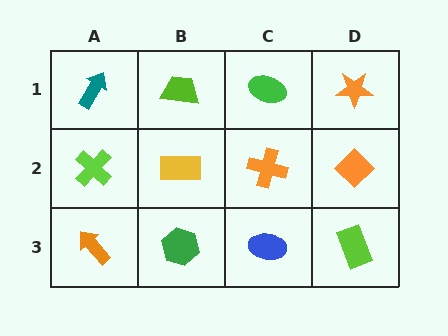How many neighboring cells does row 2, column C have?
4.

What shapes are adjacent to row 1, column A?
A lime cross (row 2, column A), a lime trapezoid (row 1, column B).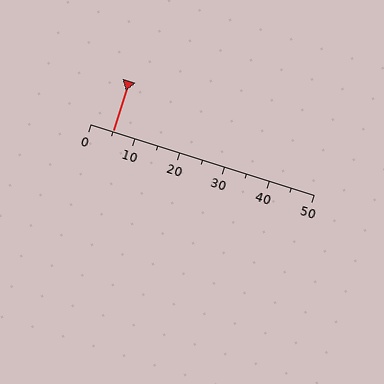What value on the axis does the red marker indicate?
The marker indicates approximately 5.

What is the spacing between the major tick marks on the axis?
The major ticks are spaced 10 apart.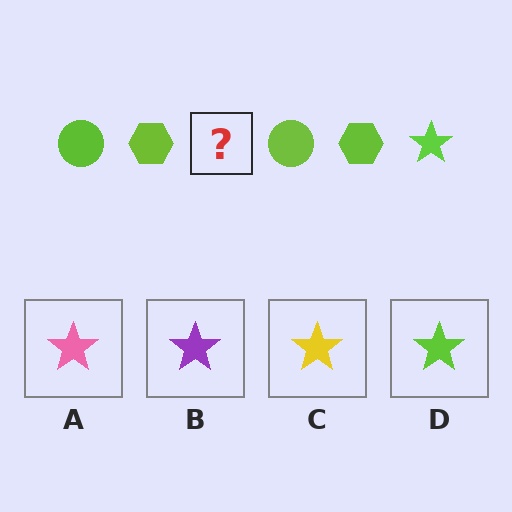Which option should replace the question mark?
Option D.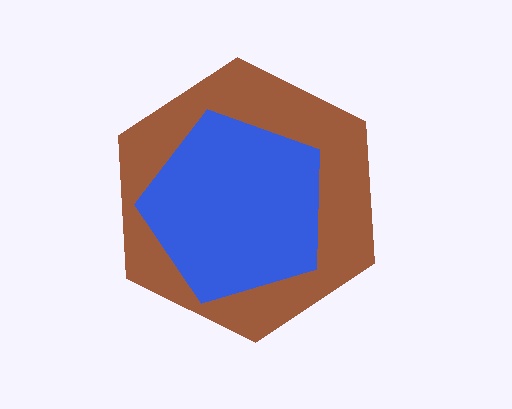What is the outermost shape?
The brown hexagon.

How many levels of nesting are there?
2.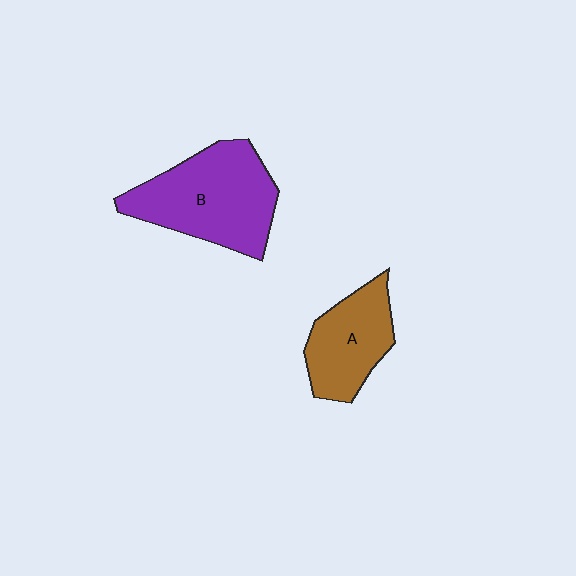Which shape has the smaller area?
Shape A (brown).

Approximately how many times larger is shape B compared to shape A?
Approximately 1.5 times.